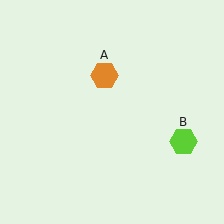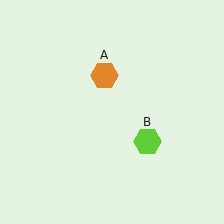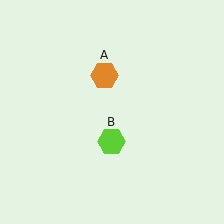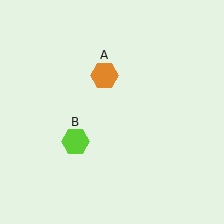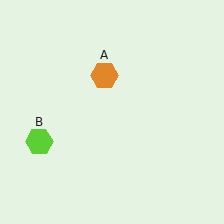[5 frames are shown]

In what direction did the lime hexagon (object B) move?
The lime hexagon (object B) moved left.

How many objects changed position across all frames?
1 object changed position: lime hexagon (object B).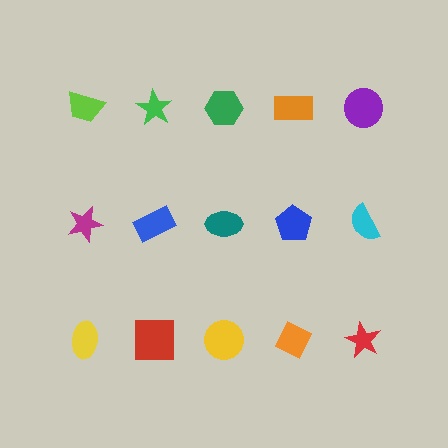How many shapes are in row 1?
5 shapes.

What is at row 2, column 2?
A blue rectangle.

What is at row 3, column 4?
An orange diamond.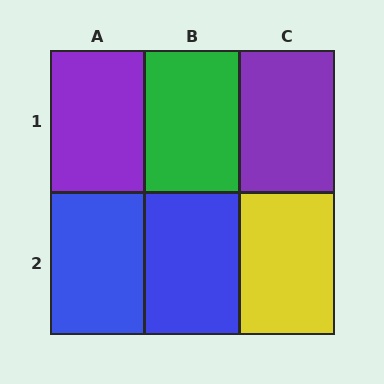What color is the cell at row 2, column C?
Yellow.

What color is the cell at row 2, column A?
Blue.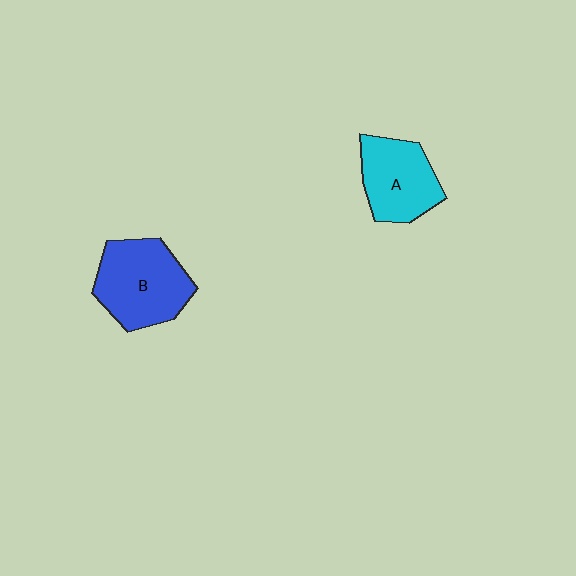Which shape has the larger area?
Shape B (blue).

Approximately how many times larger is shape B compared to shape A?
Approximately 1.2 times.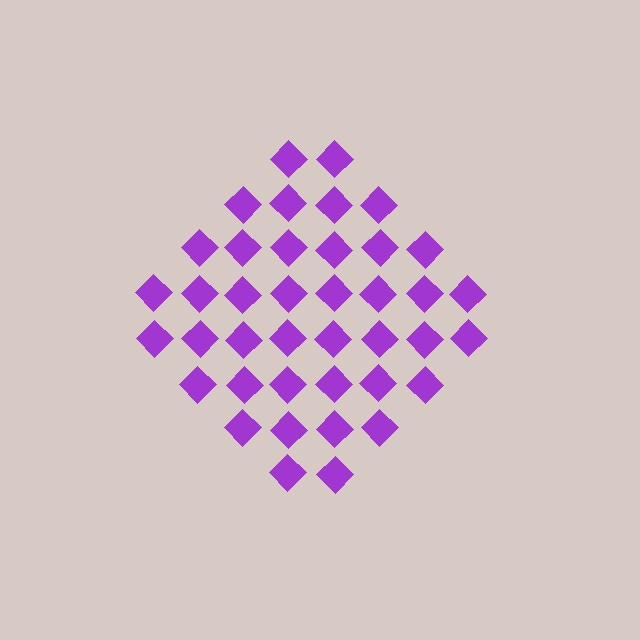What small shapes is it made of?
It is made of small diamonds.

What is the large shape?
The large shape is a diamond.